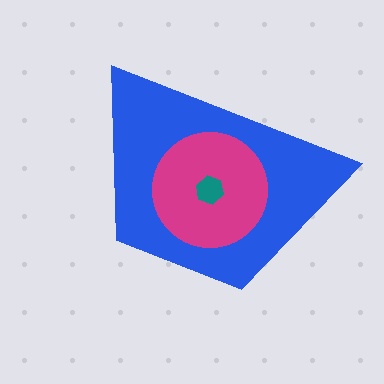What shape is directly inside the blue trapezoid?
The magenta circle.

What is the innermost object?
The teal hexagon.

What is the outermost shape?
The blue trapezoid.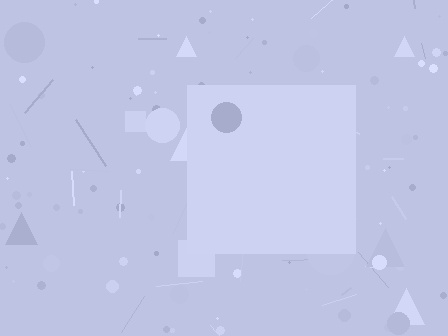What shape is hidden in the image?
A square is hidden in the image.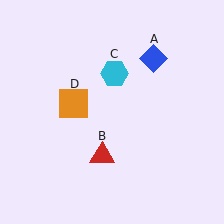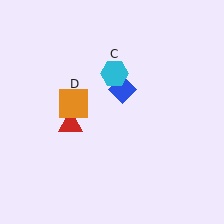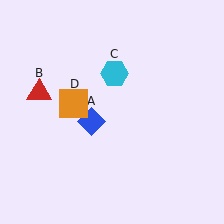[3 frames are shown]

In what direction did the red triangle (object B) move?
The red triangle (object B) moved up and to the left.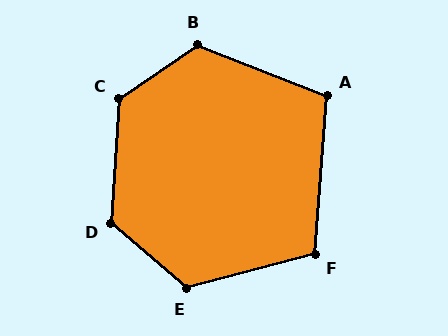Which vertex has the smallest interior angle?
A, at approximately 107 degrees.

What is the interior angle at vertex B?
Approximately 124 degrees (obtuse).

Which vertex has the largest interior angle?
C, at approximately 128 degrees.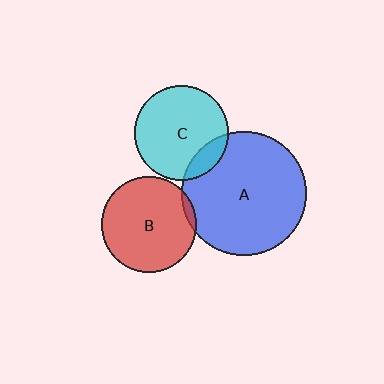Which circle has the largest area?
Circle A (blue).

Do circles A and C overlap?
Yes.